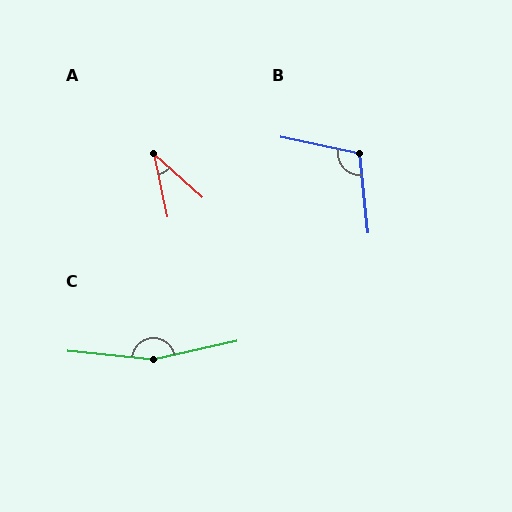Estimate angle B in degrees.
Approximately 108 degrees.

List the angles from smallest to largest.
A (37°), B (108°), C (161°).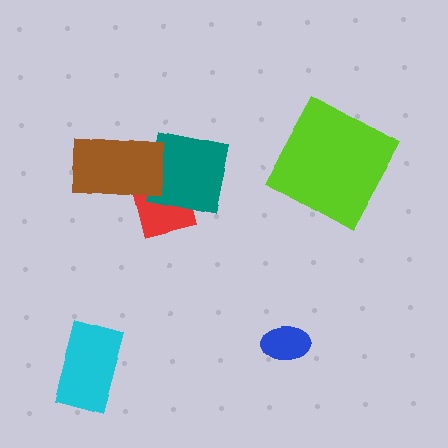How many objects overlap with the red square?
2 objects overlap with the red square.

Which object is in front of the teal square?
The brown rectangle is in front of the teal square.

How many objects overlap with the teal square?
2 objects overlap with the teal square.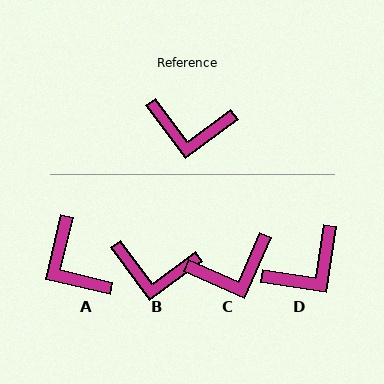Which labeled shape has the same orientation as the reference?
B.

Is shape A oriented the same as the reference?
No, it is off by about 50 degrees.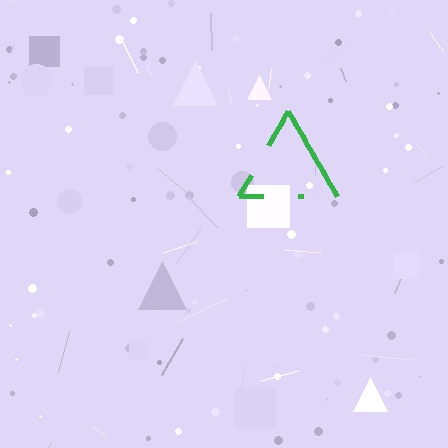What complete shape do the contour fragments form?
The contour fragments form a triangle.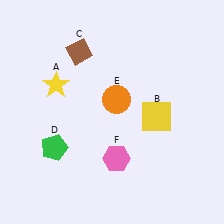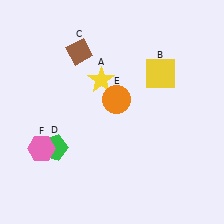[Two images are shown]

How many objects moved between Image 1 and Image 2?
3 objects moved between the two images.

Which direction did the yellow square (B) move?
The yellow square (B) moved up.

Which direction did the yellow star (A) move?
The yellow star (A) moved right.